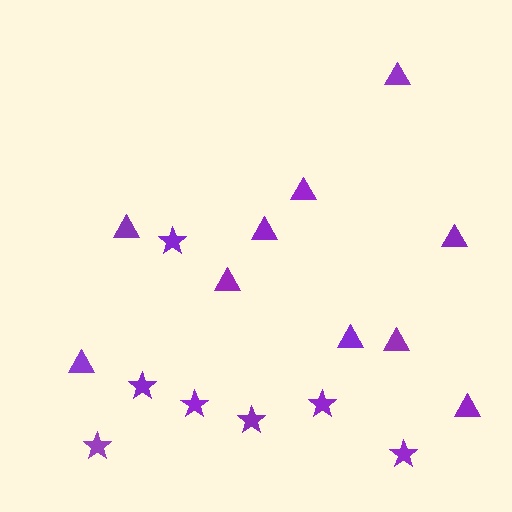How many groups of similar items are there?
There are 2 groups: one group of stars (7) and one group of triangles (10).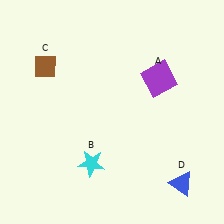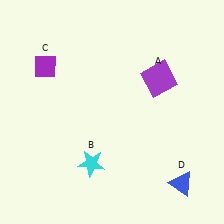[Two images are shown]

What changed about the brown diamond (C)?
In Image 1, C is brown. In Image 2, it changed to purple.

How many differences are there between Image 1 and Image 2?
There is 1 difference between the two images.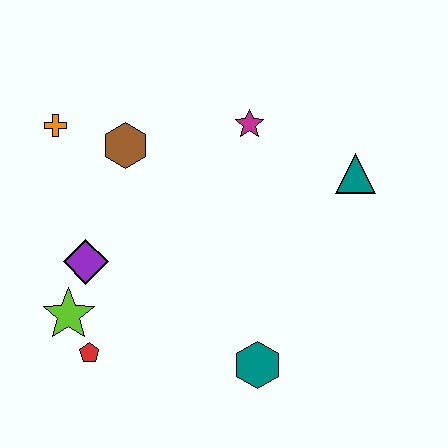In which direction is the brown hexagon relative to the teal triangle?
The brown hexagon is to the left of the teal triangle.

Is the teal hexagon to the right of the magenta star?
Yes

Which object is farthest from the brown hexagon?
The teal hexagon is farthest from the brown hexagon.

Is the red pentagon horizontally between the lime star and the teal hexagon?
Yes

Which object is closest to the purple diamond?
The lime star is closest to the purple diamond.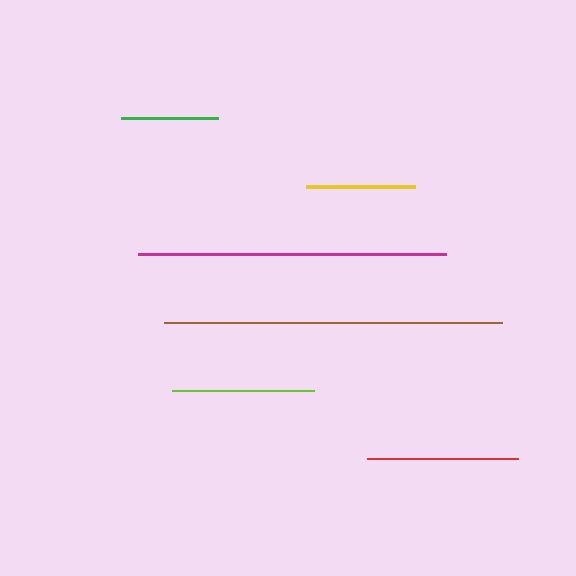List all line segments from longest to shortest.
From longest to shortest: brown, magenta, red, lime, yellow, green.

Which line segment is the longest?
The brown line is the longest at approximately 338 pixels.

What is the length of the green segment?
The green segment is approximately 97 pixels long.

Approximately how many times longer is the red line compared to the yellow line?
The red line is approximately 1.4 times the length of the yellow line.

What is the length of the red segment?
The red segment is approximately 152 pixels long.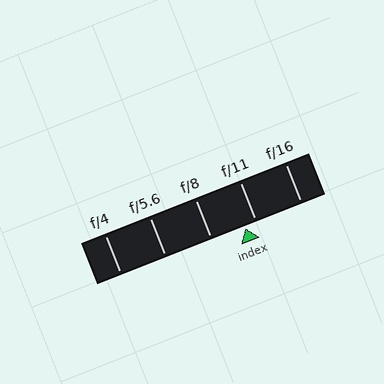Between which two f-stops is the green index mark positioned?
The index mark is between f/8 and f/11.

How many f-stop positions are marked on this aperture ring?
There are 5 f-stop positions marked.